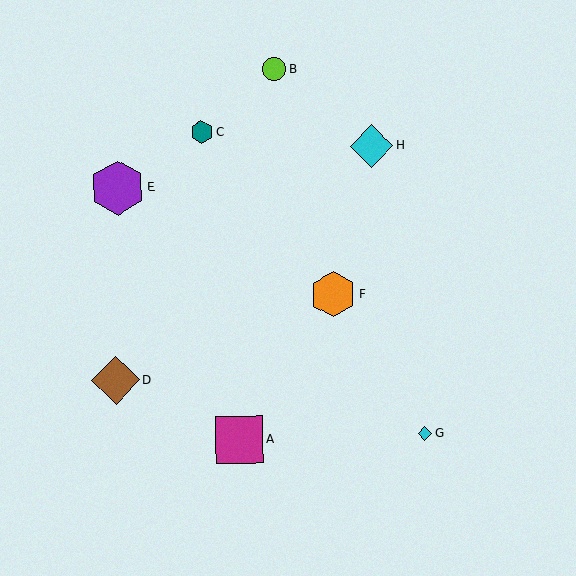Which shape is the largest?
The purple hexagon (labeled E) is the largest.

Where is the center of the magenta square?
The center of the magenta square is at (240, 440).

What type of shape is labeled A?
Shape A is a magenta square.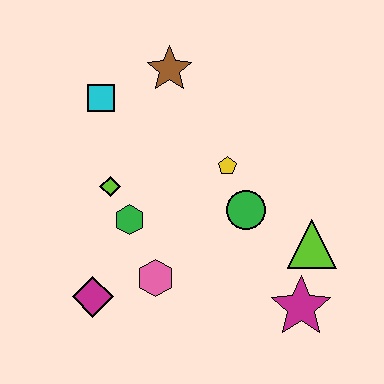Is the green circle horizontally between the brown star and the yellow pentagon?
No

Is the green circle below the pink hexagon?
No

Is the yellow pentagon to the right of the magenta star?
No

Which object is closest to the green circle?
The yellow pentagon is closest to the green circle.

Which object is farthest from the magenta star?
The cyan square is farthest from the magenta star.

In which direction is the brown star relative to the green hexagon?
The brown star is above the green hexagon.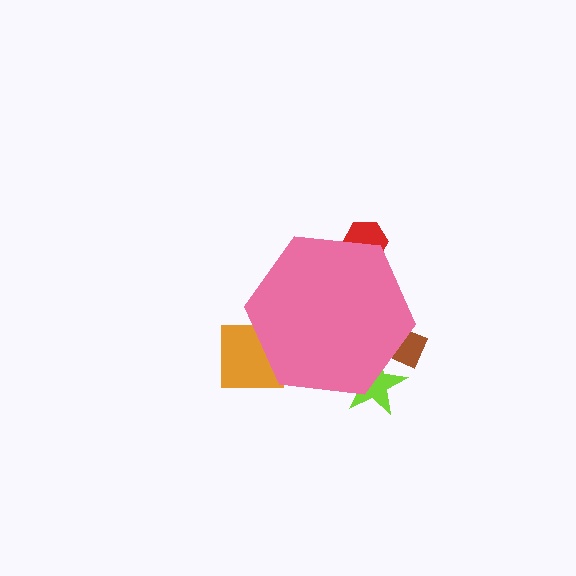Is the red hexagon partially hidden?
Yes, the red hexagon is partially hidden behind the pink hexagon.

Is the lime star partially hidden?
Yes, the lime star is partially hidden behind the pink hexagon.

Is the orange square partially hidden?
Yes, the orange square is partially hidden behind the pink hexagon.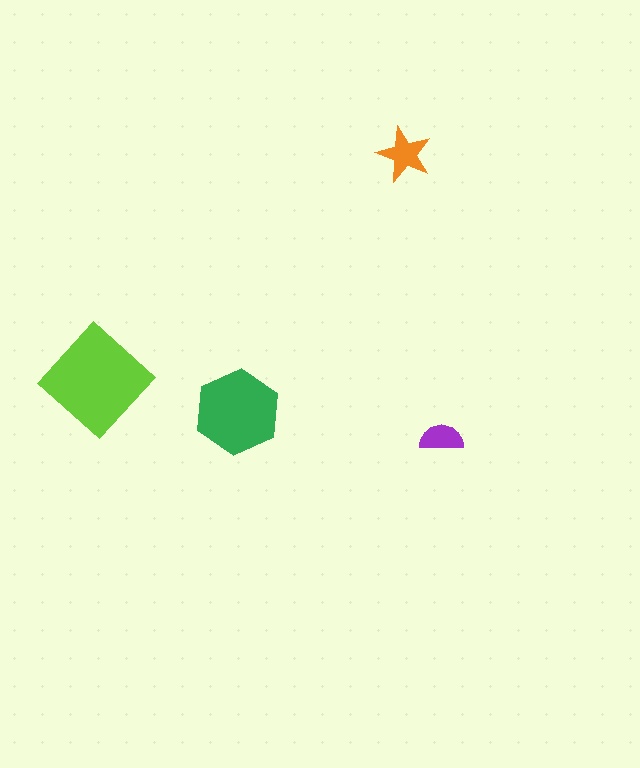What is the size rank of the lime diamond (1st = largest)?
1st.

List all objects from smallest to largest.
The purple semicircle, the orange star, the green hexagon, the lime diamond.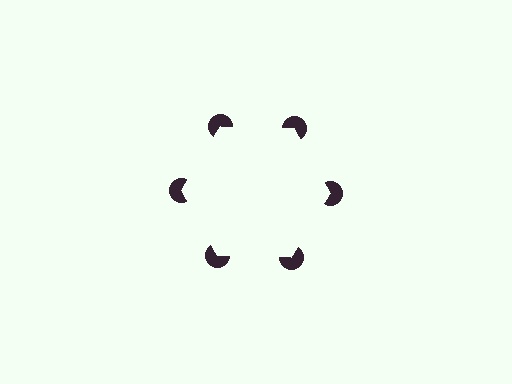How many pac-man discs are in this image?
There are 6 — one at each vertex of the illusory hexagon.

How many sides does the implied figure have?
6 sides.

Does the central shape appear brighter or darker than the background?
It typically appears slightly brighter than the background, even though no actual brightness change is drawn.